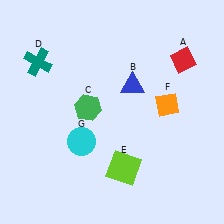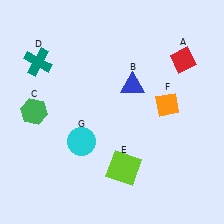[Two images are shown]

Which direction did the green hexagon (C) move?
The green hexagon (C) moved left.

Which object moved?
The green hexagon (C) moved left.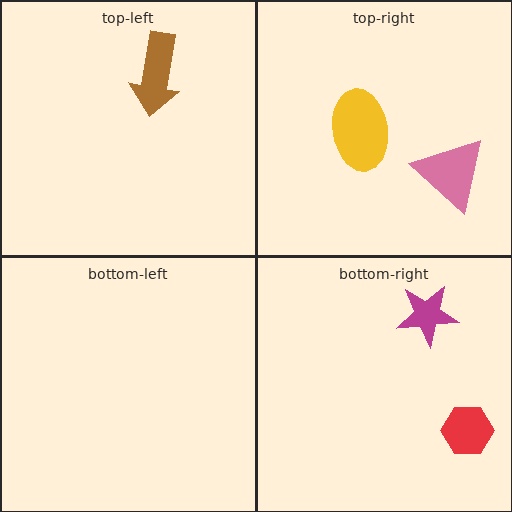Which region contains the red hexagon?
The bottom-right region.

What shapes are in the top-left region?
The brown arrow.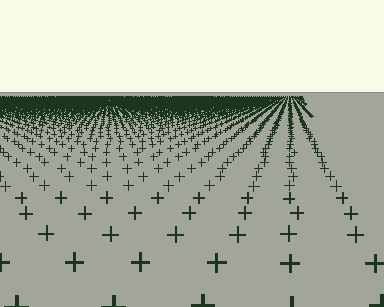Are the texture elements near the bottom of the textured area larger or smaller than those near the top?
Larger. Near the bottom, elements are closer to the viewer and appear at a bigger on-screen size.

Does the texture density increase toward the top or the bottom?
Density increases toward the top.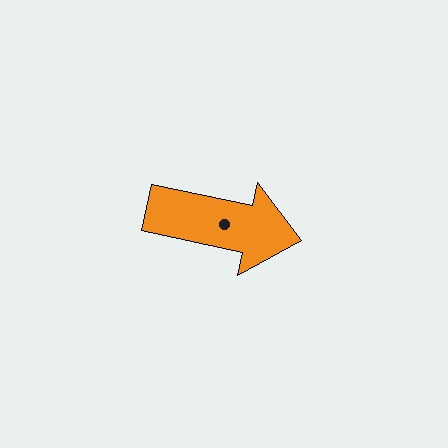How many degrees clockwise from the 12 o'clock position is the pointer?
Approximately 102 degrees.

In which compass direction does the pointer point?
East.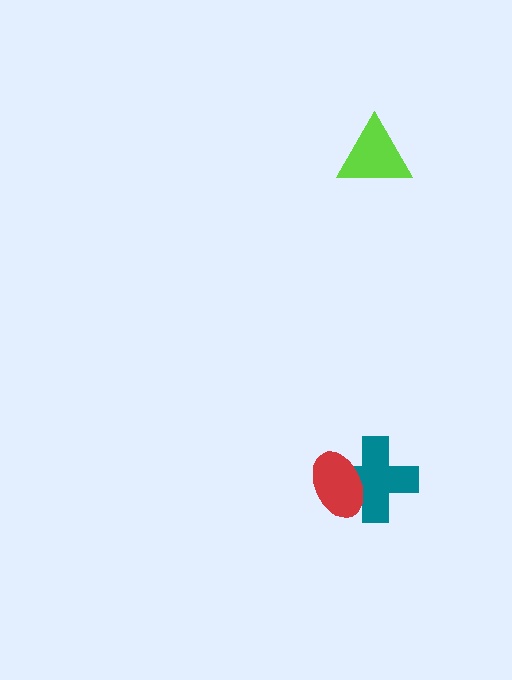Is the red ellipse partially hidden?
No, no other shape covers it.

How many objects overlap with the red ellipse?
1 object overlaps with the red ellipse.